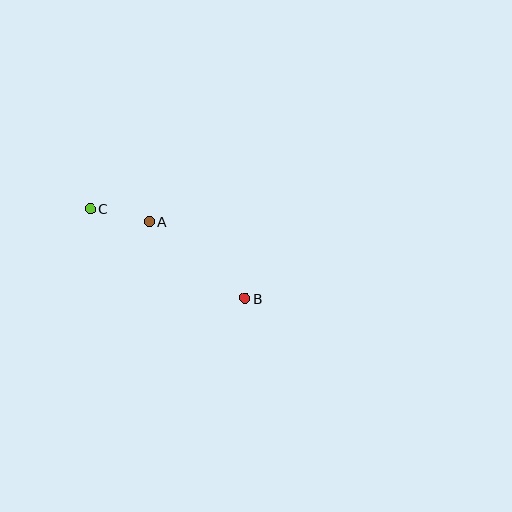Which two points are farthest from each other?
Points B and C are farthest from each other.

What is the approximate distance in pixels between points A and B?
The distance between A and B is approximately 123 pixels.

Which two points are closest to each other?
Points A and C are closest to each other.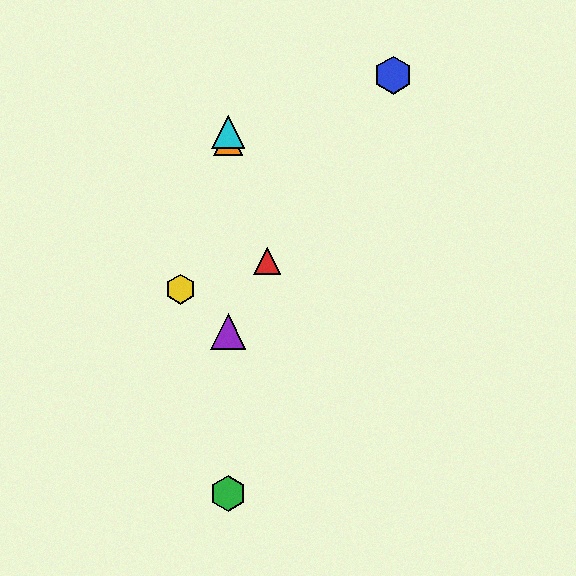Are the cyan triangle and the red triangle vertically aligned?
No, the cyan triangle is at x≈228 and the red triangle is at x≈267.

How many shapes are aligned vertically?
4 shapes (the green hexagon, the purple triangle, the orange triangle, the cyan triangle) are aligned vertically.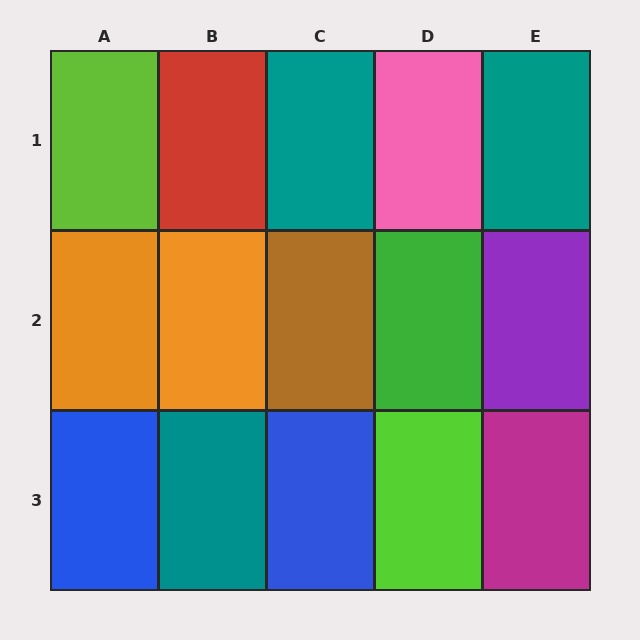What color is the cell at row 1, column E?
Teal.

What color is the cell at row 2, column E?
Purple.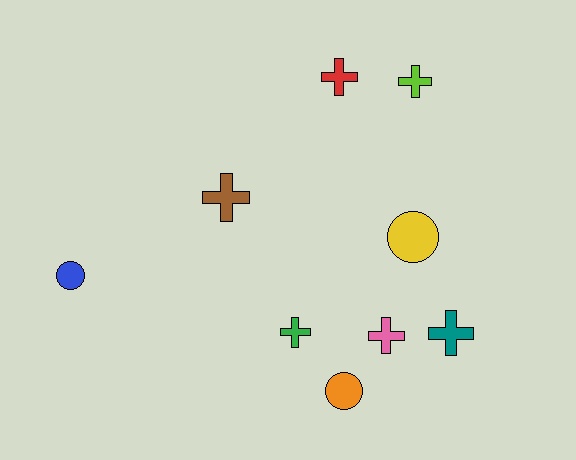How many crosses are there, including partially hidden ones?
There are 6 crosses.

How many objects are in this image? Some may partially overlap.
There are 9 objects.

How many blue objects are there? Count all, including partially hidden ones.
There is 1 blue object.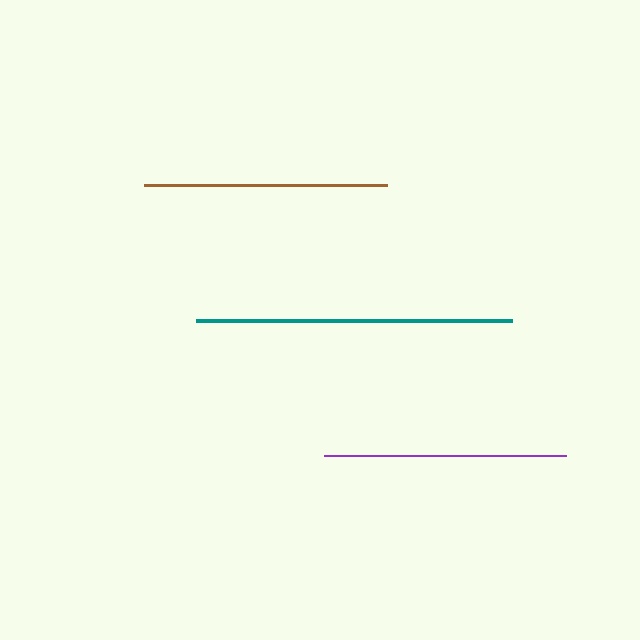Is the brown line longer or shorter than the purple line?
The brown line is longer than the purple line.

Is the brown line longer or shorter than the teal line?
The teal line is longer than the brown line.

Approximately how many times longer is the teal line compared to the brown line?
The teal line is approximately 1.3 times the length of the brown line.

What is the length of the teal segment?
The teal segment is approximately 315 pixels long.